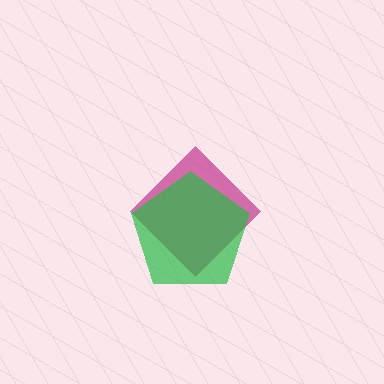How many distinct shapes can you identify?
There are 2 distinct shapes: a magenta diamond, a green pentagon.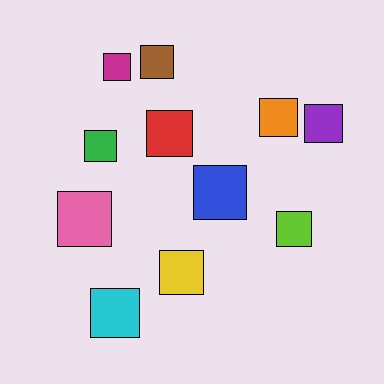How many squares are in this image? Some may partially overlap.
There are 11 squares.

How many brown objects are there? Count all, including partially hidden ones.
There is 1 brown object.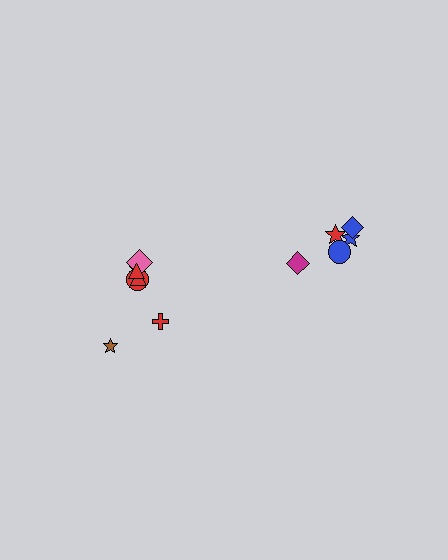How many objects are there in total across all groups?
There are 12 objects.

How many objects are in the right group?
There are 5 objects.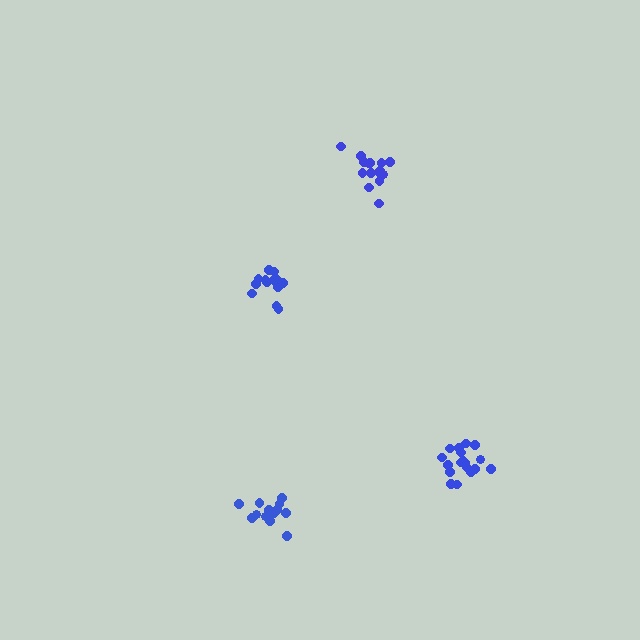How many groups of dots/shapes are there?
There are 4 groups.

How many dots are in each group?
Group 1: 13 dots, Group 2: 15 dots, Group 3: 18 dots, Group 4: 13 dots (59 total).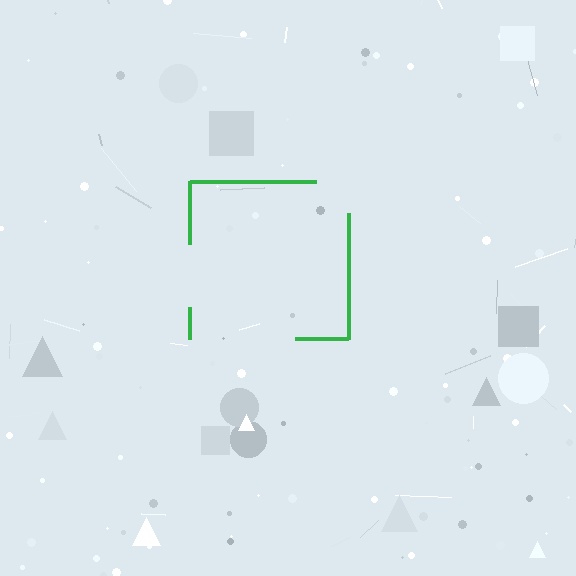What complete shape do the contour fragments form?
The contour fragments form a square.